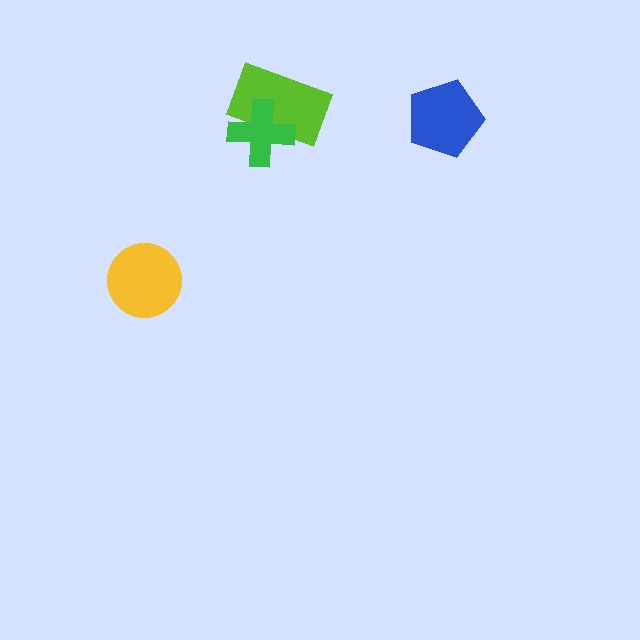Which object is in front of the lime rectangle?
The green cross is in front of the lime rectangle.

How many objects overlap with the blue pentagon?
0 objects overlap with the blue pentagon.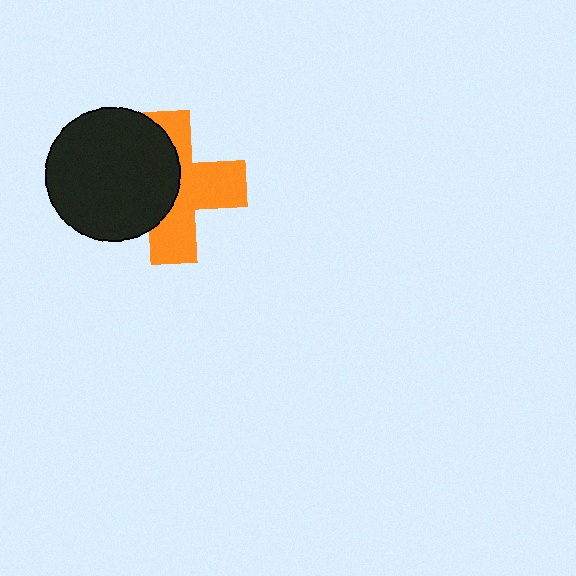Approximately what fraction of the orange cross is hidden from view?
Roughly 45% of the orange cross is hidden behind the black circle.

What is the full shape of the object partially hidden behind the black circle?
The partially hidden object is an orange cross.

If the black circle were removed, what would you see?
You would see the complete orange cross.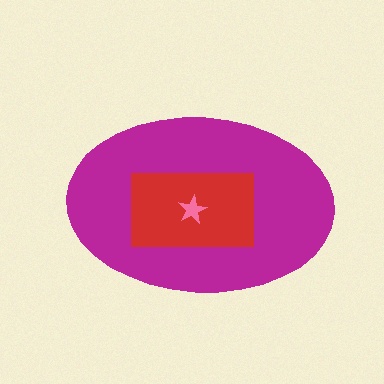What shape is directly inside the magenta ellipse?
The red rectangle.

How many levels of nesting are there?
3.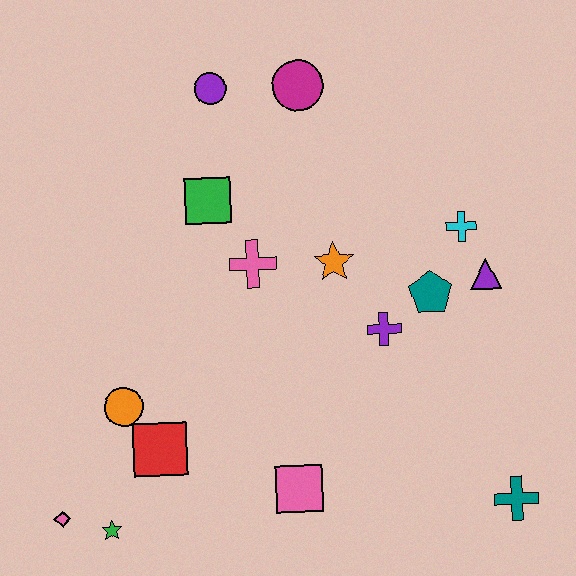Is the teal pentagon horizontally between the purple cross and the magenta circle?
No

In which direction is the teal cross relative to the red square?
The teal cross is to the right of the red square.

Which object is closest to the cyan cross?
The purple triangle is closest to the cyan cross.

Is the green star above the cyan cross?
No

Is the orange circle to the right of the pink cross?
No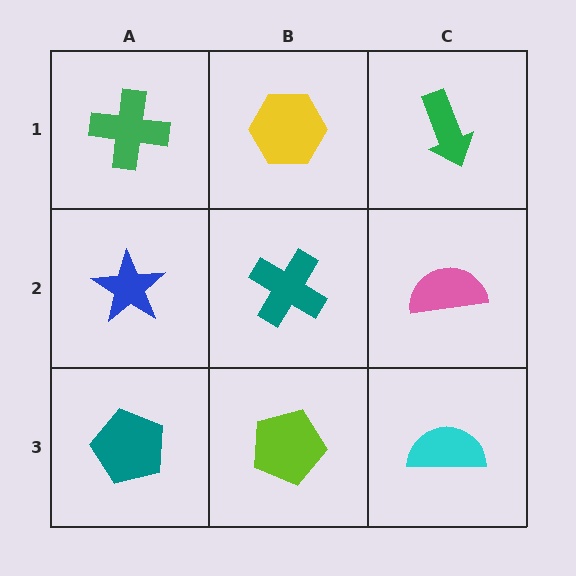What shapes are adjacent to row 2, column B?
A yellow hexagon (row 1, column B), a lime pentagon (row 3, column B), a blue star (row 2, column A), a pink semicircle (row 2, column C).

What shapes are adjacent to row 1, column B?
A teal cross (row 2, column B), a green cross (row 1, column A), a green arrow (row 1, column C).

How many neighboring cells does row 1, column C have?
2.